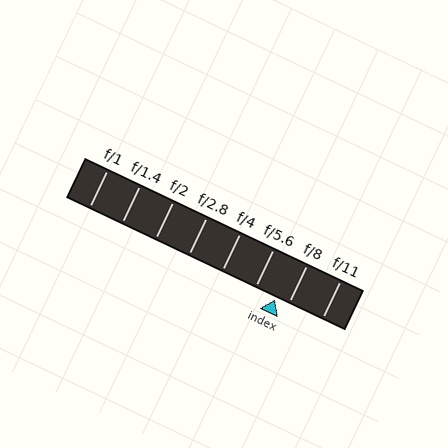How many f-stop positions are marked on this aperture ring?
There are 8 f-stop positions marked.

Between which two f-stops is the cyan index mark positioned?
The index mark is between f/5.6 and f/8.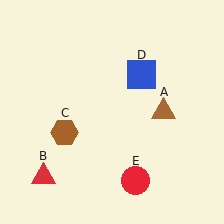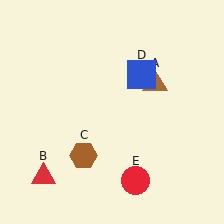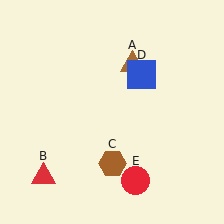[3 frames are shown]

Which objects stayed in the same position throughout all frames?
Red triangle (object B) and blue square (object D) and red circle (object E) remained stationary.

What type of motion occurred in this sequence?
The brown triangle (object A), brown hexagon (object C) rotated counterclockwise around the center of the scene.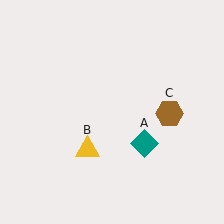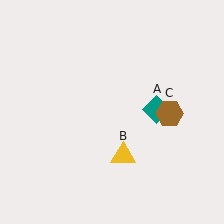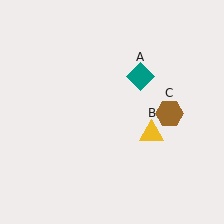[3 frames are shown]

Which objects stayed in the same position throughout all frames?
Brown hexagon (object C) remained stationary.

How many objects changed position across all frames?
2 objects changed position: teal diamond (object A), yellow triangle (object B).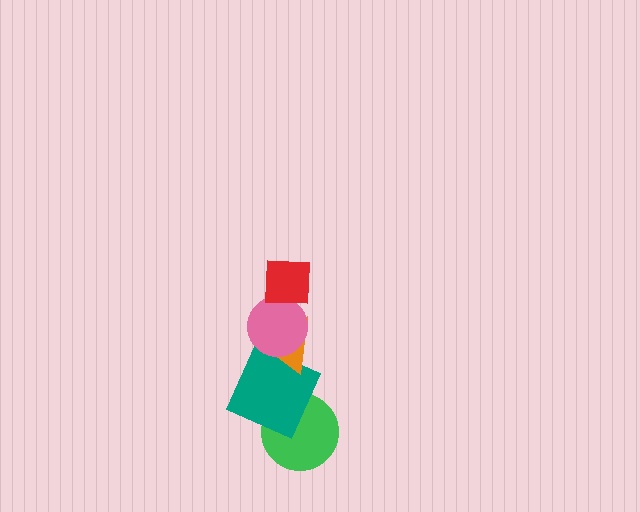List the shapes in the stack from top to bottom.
From top to bottom: the red square, the pink circle, the orange triangle, the teal square, the green circle.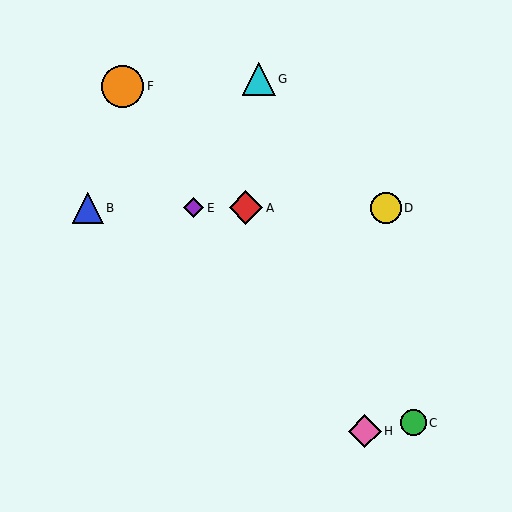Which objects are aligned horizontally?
Objects A, B, D, E are aligned horizontally.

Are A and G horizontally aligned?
No, A is at y≈208 and G is at y≈79.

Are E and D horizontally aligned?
Yes, both are at y≈208.